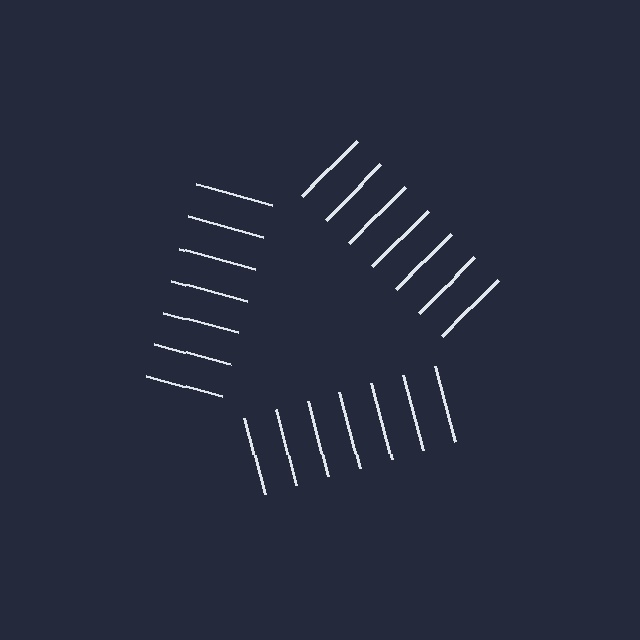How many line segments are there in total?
21 — 7 along each of the 3 edges.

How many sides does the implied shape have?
3 sides — the line-ends trace a triangle.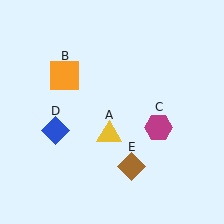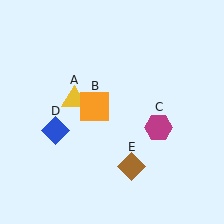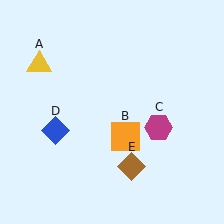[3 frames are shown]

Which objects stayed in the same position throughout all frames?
Magenta hexagon (object C) and blue diamond (object D) and brown diamond (object E) remained stationary.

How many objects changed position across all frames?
2 objects changed position: yellow triangle (object A), orange square (object B).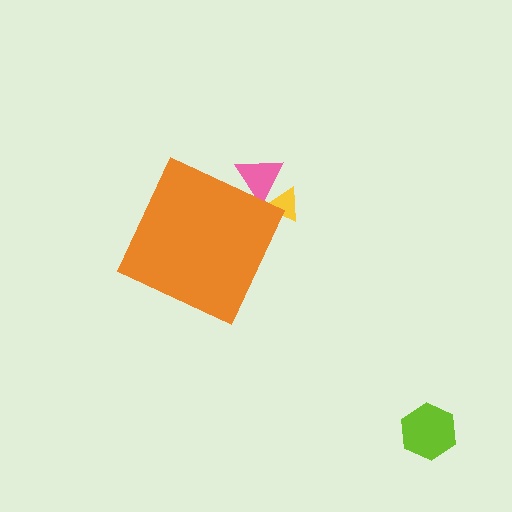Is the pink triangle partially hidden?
Yes, the pink triangle is partially hidden behind the orange diamond.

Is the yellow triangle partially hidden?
Yes, the yellow triangle is partially hidden behind the orange diamond.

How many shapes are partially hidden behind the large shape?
2 shapes are partially hidden.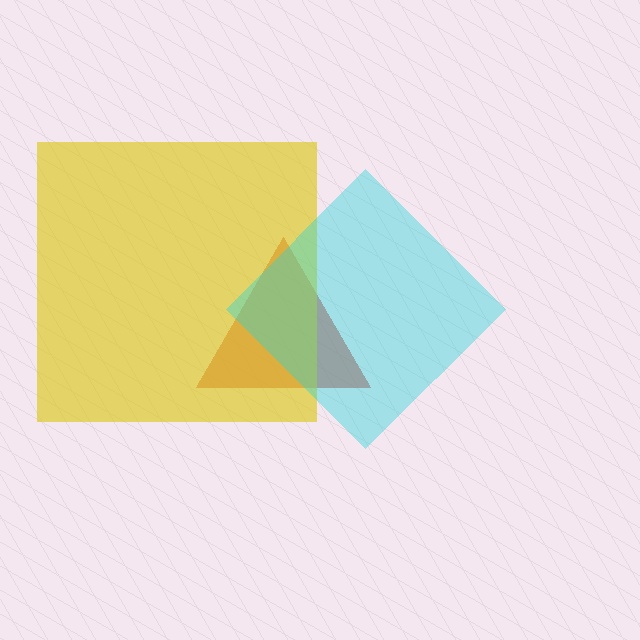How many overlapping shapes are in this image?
There are 3 overlapping shapes in the image.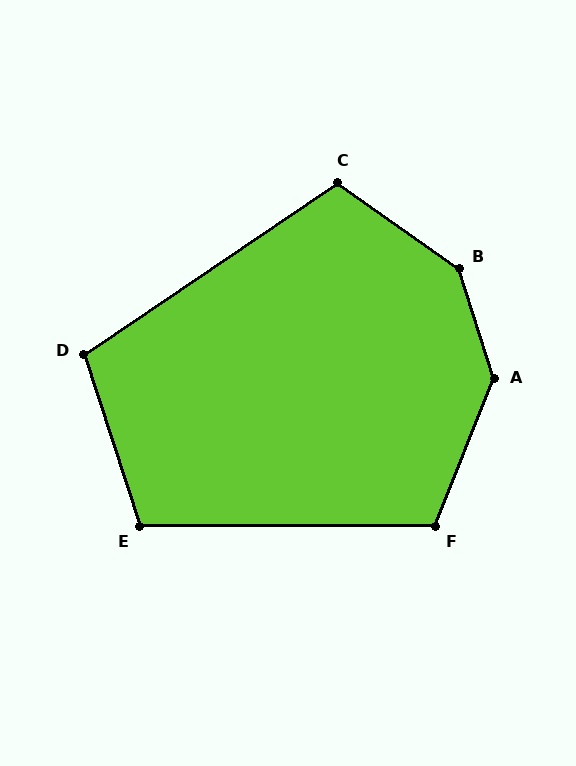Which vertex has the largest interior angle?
B, at approximately 143 degrees.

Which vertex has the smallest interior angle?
D, at approximately 106 degrees.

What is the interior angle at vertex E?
Approximately 108 degrees (obtuse).